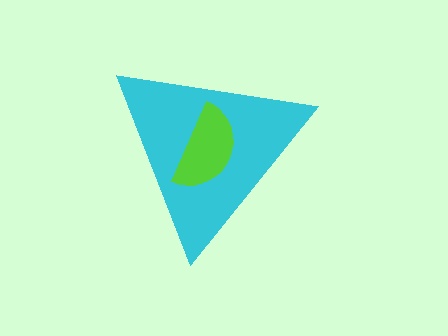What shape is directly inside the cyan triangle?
The lime semicircle.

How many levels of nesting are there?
2.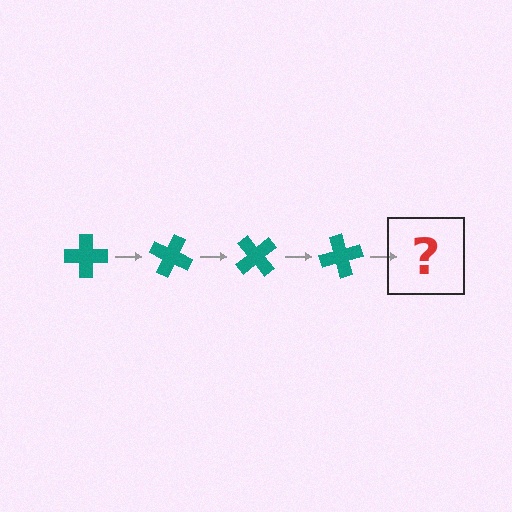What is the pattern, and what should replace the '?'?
The pattern is that the cross rotates 25 degrees each step. The '?' should be a teal cross rotated 100 degrees.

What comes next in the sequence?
The next element should be a teal cross rotated 100 degrees.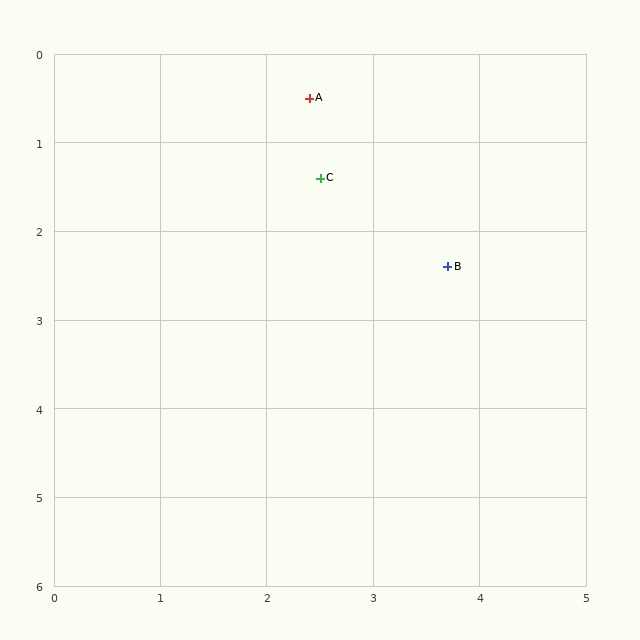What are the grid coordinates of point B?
Point B is at approximately (3.7, 2.4).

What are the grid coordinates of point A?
Point A is at approximately (2.4, 0.5).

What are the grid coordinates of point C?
Point C is at approximately (2.5, 1.4).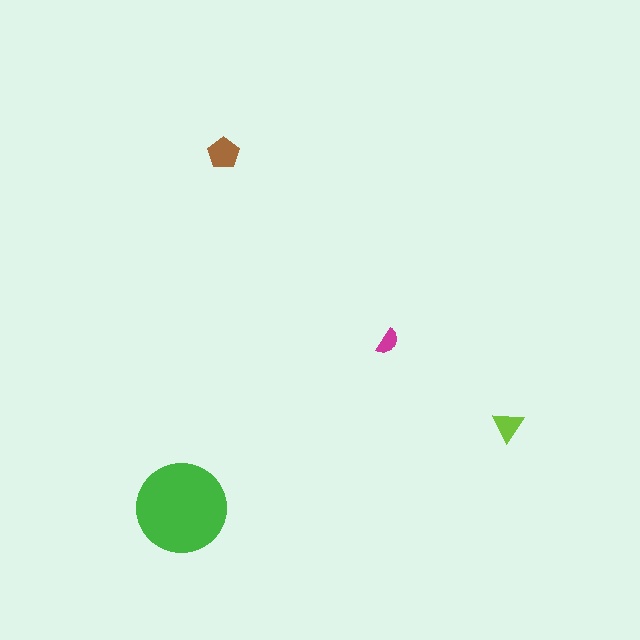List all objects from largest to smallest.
The green circle, the brown pentagon, the lime triangle, the magenta semicircle.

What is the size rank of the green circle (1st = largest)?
1st.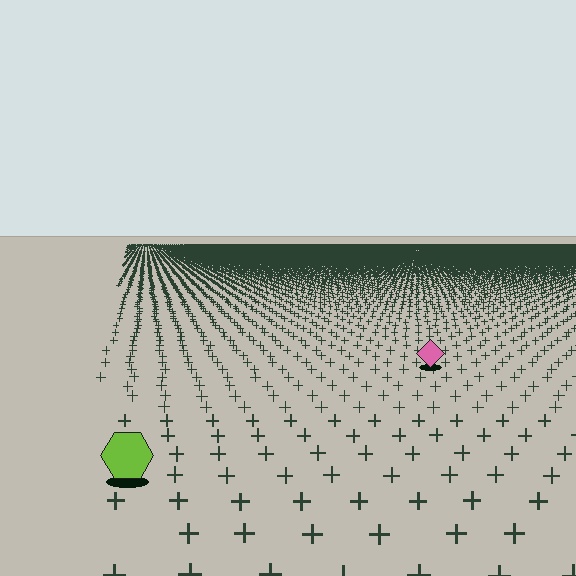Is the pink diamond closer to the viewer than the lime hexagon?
No. The lime hexagon is closer — you can tell from the texture gradient: the ground texture is coarser near it.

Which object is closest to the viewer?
The lime hexagon is closest. The texture marks near it are larger and more spread out.